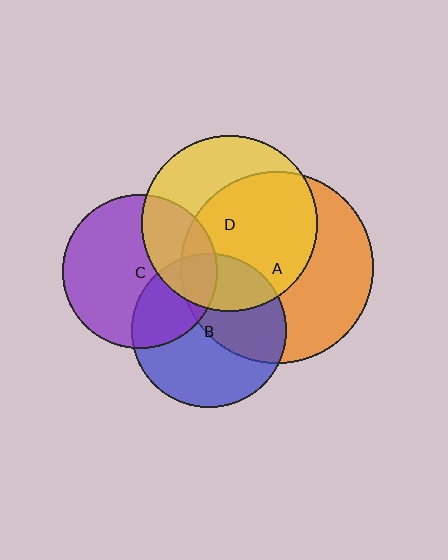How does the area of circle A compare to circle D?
Approximately 1.2 times.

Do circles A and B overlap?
Yes.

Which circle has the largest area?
Circle A (orange).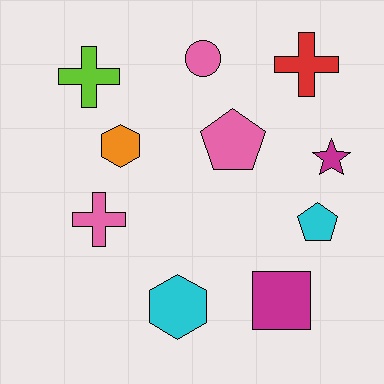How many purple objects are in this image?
There are no purple objects.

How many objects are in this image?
There are 10 objects.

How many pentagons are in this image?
There are 2 pentagons.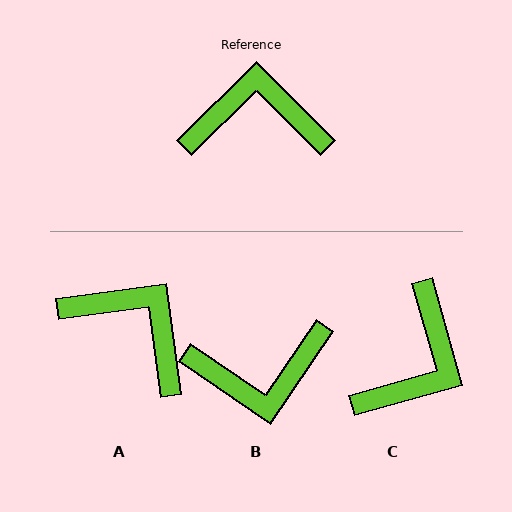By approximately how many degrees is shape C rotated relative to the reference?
Approximately 119 degrees clockwise.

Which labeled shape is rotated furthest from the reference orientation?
B, about 169 degrees away.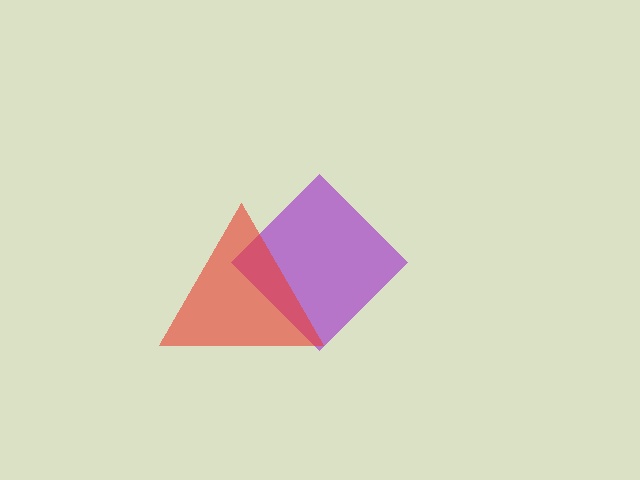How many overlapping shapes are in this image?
There are 2 overlapping shapes in the image.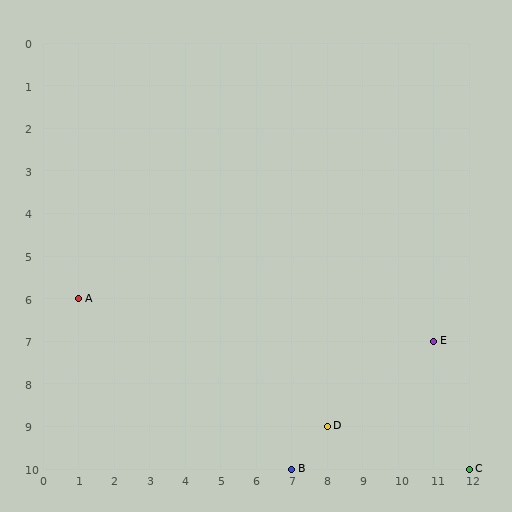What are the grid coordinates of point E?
Point E is at grid coordinates (11, 7).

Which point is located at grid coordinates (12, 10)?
Point C is at (12, 10).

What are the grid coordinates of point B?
Point B is at grid coordinates (7, 10).